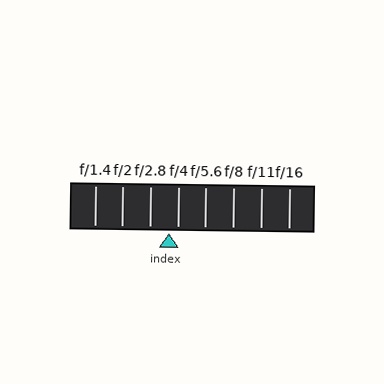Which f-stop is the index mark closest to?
The index mark is closest to f/4.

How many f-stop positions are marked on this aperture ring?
There are 8 f-stop positions marked.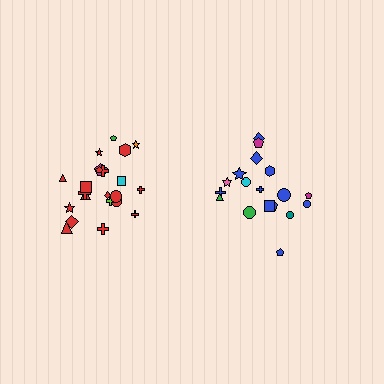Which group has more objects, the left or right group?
The left group.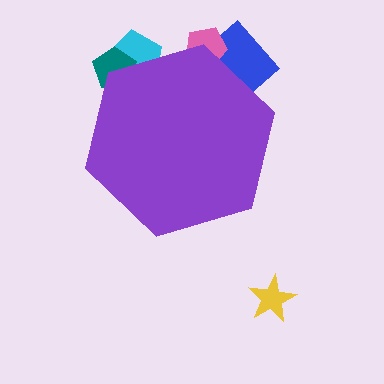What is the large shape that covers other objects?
A purple hexagon.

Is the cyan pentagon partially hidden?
Yes, the cyan pentagon is partially hidden behind the purple hexagon.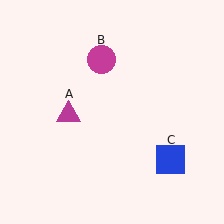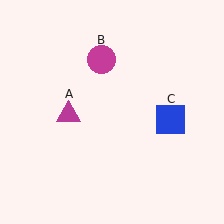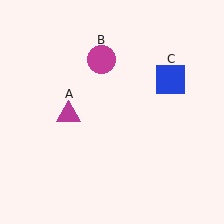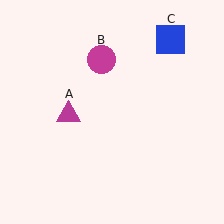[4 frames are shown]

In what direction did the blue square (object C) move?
The blue square (object C) moved up.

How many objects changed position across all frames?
1 object changed position: blue square (object C).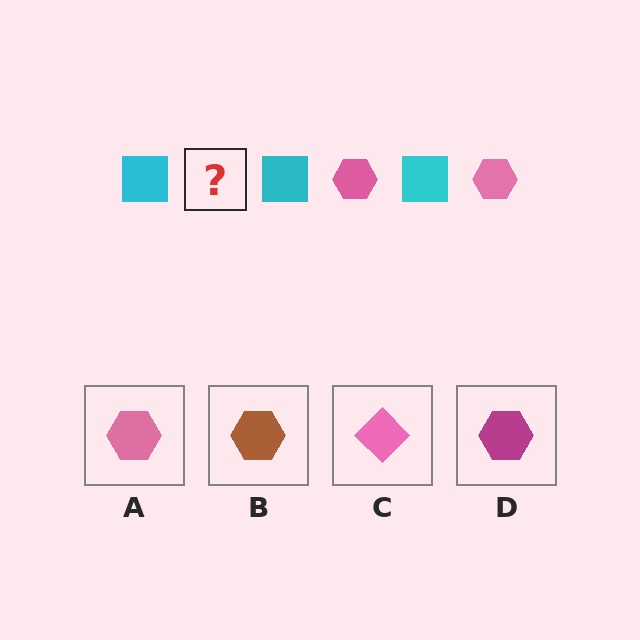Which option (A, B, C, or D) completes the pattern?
A.